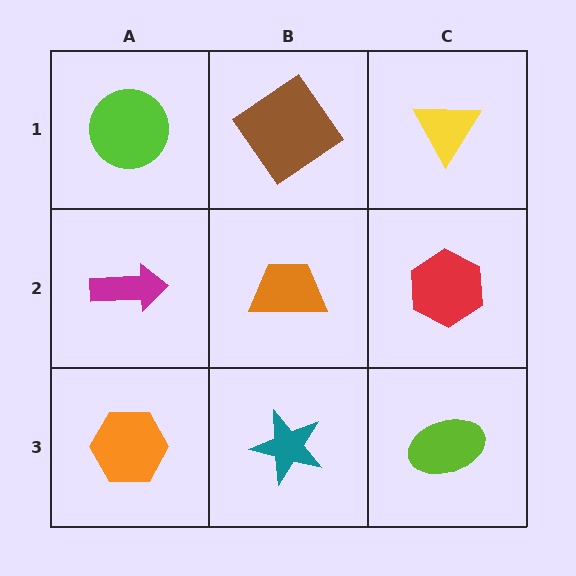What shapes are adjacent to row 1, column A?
A magenta arrow (row 2, column A), a brown diamond (row 1, column B).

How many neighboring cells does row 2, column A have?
3.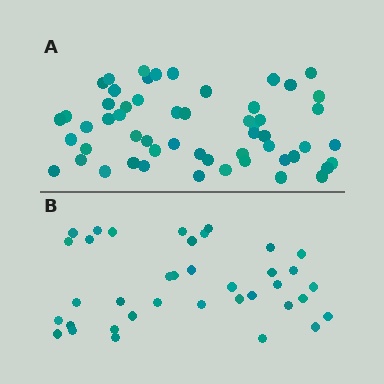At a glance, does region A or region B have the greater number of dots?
Region A (the top region) has more dots.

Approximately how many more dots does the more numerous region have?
Region A has approximately 20 more dots than region B.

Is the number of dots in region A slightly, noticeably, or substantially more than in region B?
Region A has substantially more. The ratio is roughly 1.5 to 1.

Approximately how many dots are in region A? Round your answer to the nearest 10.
About 60 dots. (The exact count is 55, which rounds to 60.)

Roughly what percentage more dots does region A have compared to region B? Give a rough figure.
About 50% more.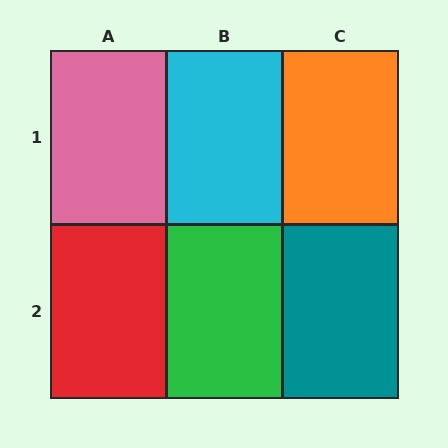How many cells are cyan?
1 cell is cyan.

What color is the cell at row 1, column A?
Pink.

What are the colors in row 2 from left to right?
Red, green, teal.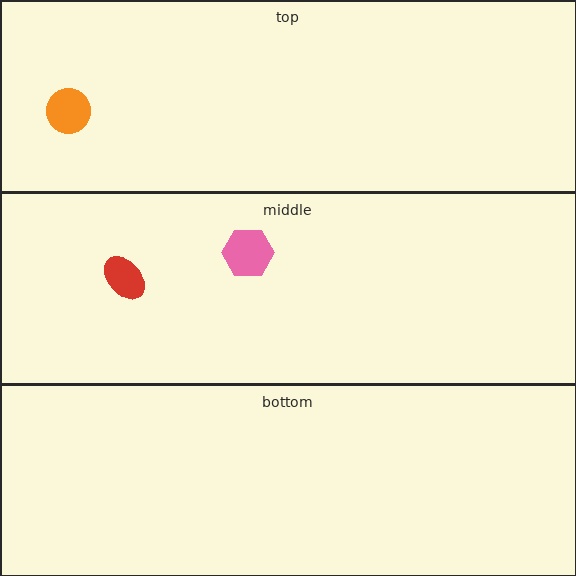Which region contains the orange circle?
The top region.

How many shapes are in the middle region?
2.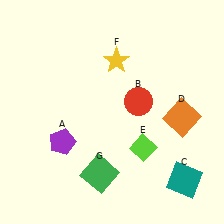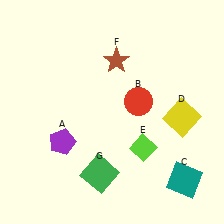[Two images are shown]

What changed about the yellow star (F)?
In Image 1, F is yellow. In Image 2, it changed to brown.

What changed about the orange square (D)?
In Image 1, D is orange. In Image 2, it changed to yellow.